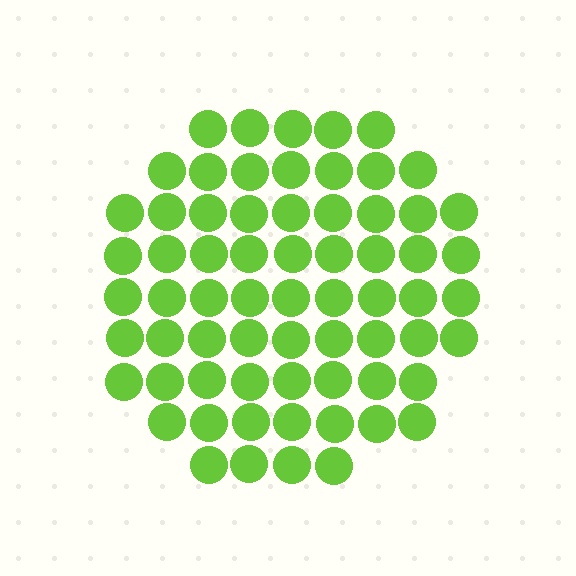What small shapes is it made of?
It is made of small circles.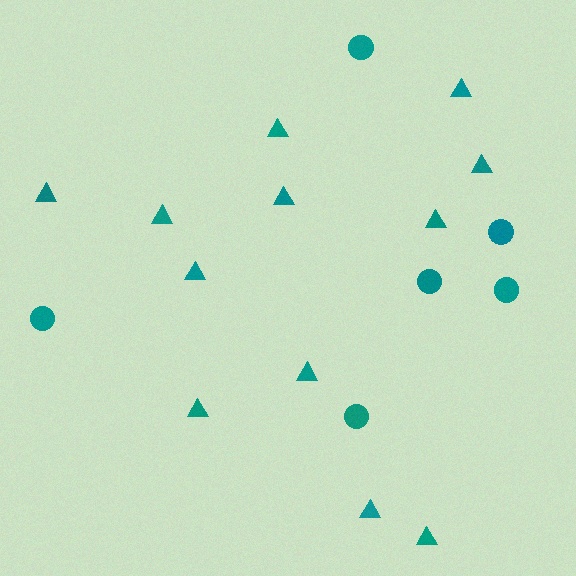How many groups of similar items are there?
There are 2 groups: one group of circles (6) and one group of triangles (12).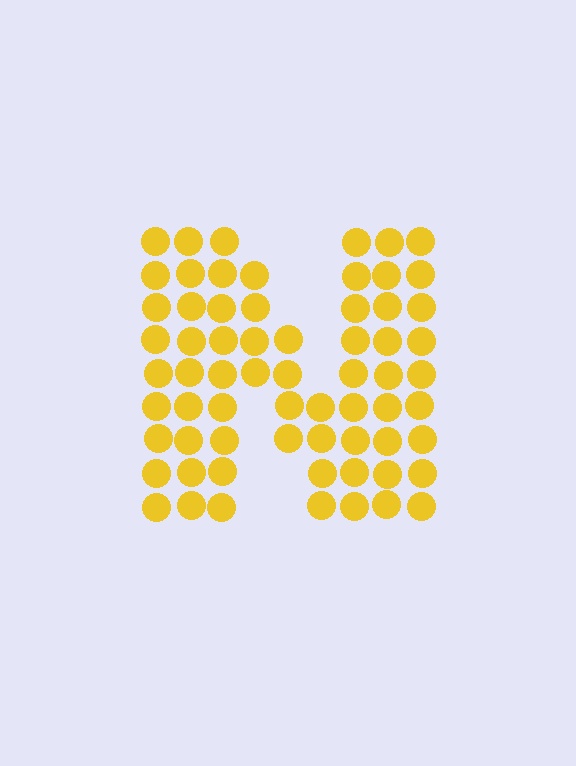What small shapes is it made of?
It is made of small circles.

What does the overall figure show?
The overall figure shows the letter N.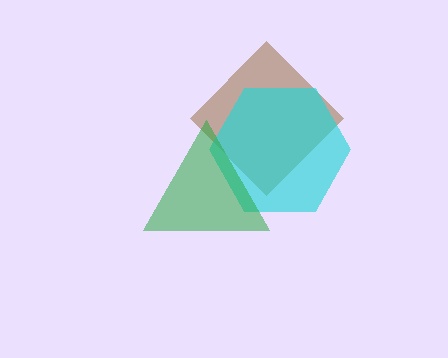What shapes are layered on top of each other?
The layered shapes are: a brown diamond, a cyan hexagon, a green triangle.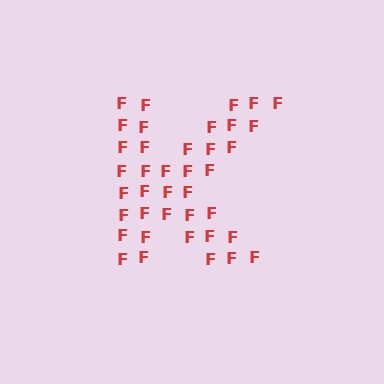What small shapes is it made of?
It is made of small letter F's.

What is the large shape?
The large shape is the letter K.